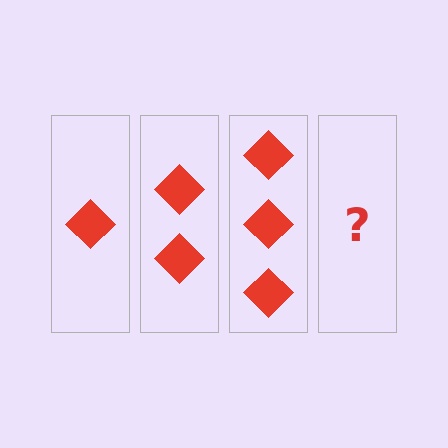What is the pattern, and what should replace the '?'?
The pattern is that each step adds one more diamond. The '?' should be 4 diamonds.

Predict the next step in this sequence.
The next step is 4 diamonds.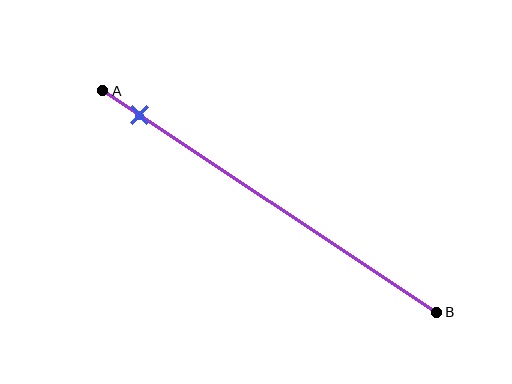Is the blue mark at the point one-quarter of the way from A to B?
No, the mark is at about 10% from A, not at the 25% one-quarter point.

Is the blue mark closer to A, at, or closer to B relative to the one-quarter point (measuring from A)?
The blue mark is closer to point A than the one-quarter point of segment AB.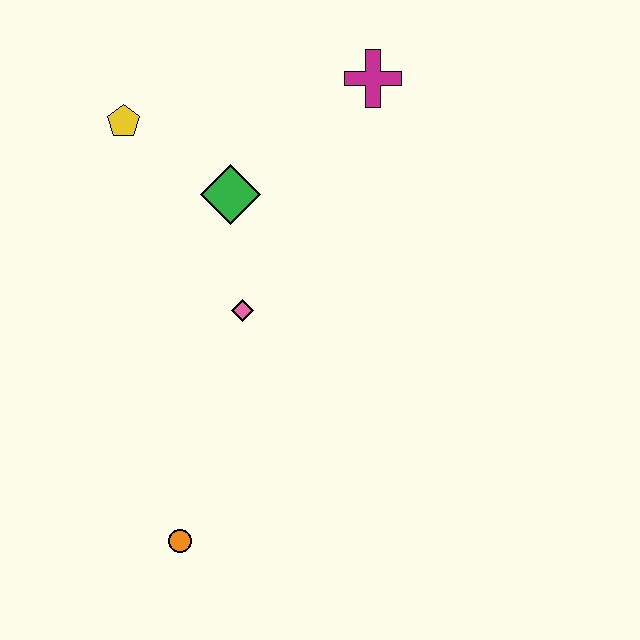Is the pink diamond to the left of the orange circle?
No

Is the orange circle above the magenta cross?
No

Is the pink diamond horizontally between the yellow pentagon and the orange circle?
No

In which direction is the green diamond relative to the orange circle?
The green diamond is above the orange circle.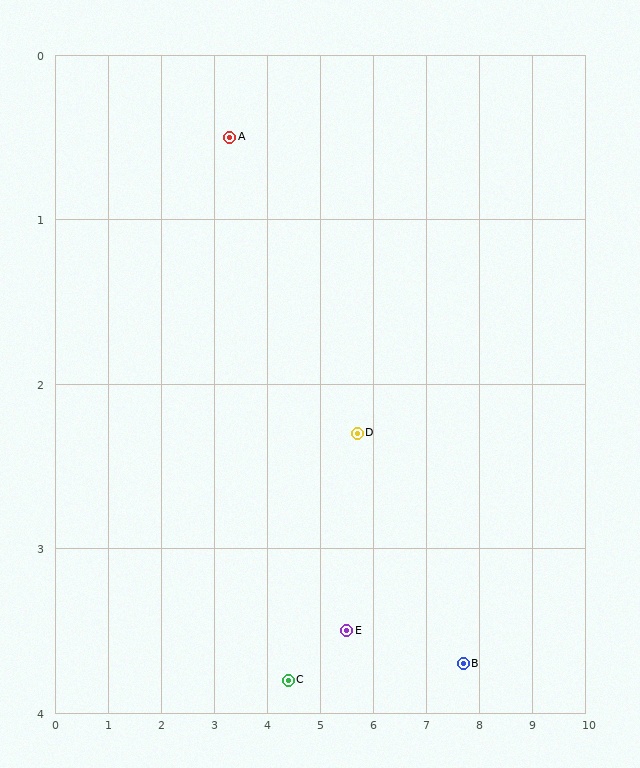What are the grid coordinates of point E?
Point E is at approximately (5.5, 3.5).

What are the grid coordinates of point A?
Point A is at approximately (3.3, 0.5).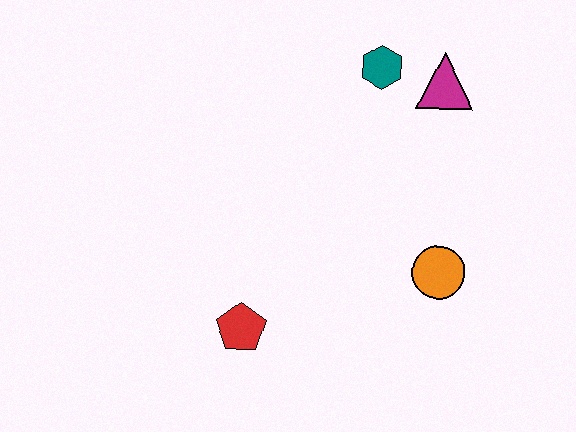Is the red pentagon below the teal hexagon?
Yes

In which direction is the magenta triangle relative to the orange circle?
The magenta triangle is above the orange circle.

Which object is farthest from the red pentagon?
The magenta triangle is farthest from the red pentagon.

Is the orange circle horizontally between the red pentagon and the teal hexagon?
No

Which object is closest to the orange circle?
The magenta triangle is closest to the orange circle.